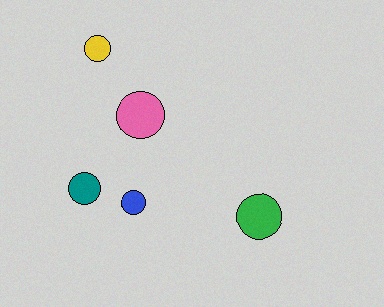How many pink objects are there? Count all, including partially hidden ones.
There is 1 pink object.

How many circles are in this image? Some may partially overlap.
There are 5 circles.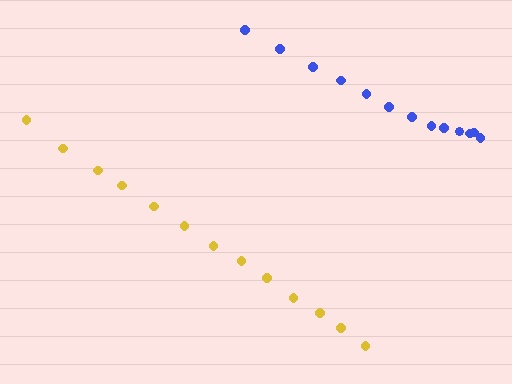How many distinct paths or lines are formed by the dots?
There are 2 distinct paths.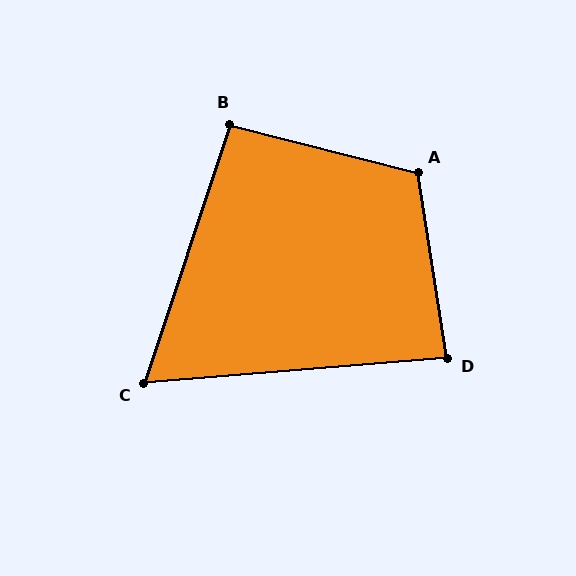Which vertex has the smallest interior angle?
C, at approximately 67 degrees.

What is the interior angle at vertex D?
Approximately 86 degrees (approximately right).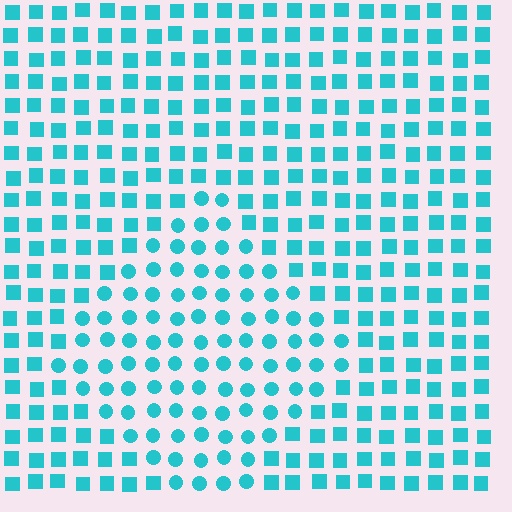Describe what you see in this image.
The image is filled with small cyan elements arranged in a uniform grid. A diamond-shaped region contains circles, while the surrounding area contains squares. The boundary is defined purely by the change in element shape.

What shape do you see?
I see a diamond.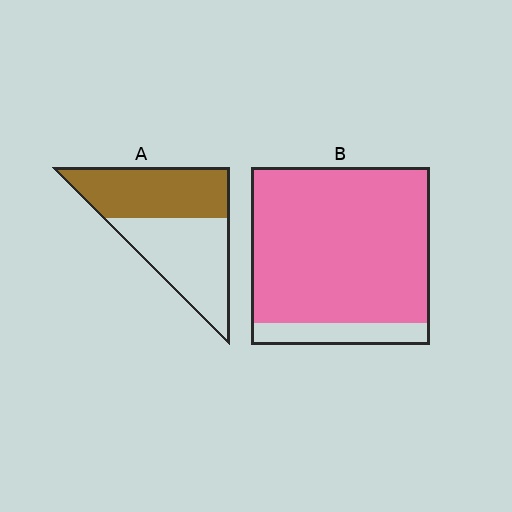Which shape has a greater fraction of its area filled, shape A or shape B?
Shape B.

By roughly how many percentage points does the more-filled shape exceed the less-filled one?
By roughly 40 percentage points (B over A).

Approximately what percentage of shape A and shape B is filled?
A is approximately 50% and B is approximately 90%.